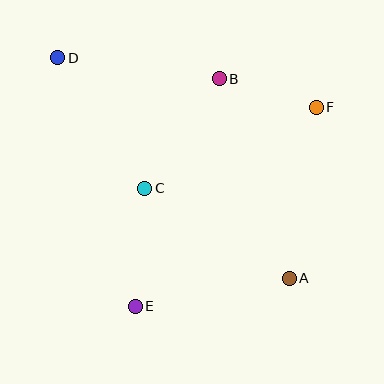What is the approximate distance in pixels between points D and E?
The distance between D and E is approximately 260 pixels.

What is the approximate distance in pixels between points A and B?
The distance between A and B is approximately 212 pixels.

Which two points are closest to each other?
Points B and F are closest to each other.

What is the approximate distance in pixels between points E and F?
The distance between E and F is approximately 269 pixels.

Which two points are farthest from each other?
Points A and D are farthest from each other.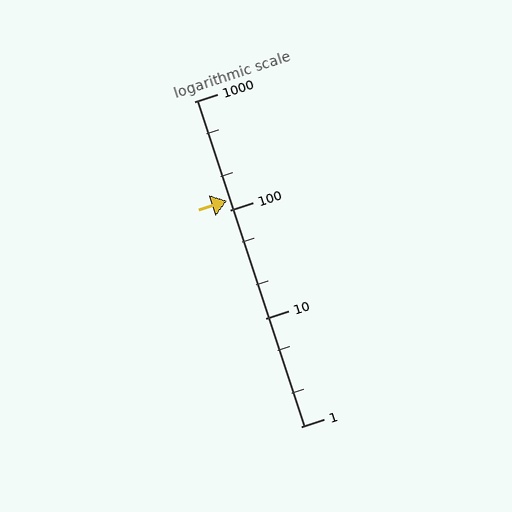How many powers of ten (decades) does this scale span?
The scale spans 3 decades, from 1 to 1000.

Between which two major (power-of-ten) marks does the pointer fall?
The pointer is between 100 and 1000.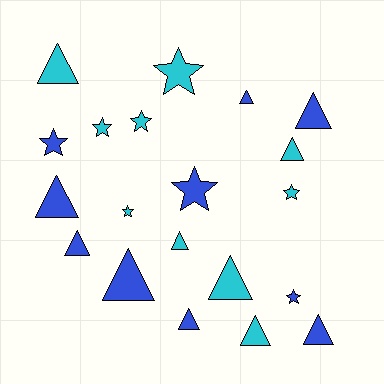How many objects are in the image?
There are 20 objects.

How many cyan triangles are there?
There are 5 cyan triangles.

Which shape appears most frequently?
Triangle, with 12 objects.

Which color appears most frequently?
Blue, with 10 objects.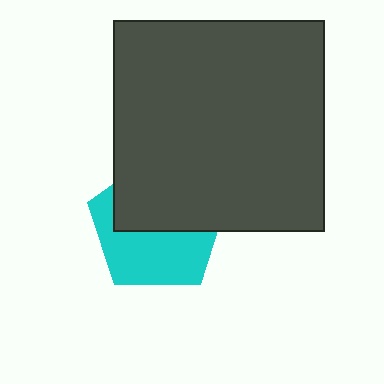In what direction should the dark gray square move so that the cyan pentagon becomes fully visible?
The dark gray square should move up. That is the shortest direction to clear the overlap and leave the cyan pentagon fully visible.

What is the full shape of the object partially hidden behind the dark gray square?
The partially hidden object is a cyan pentagon.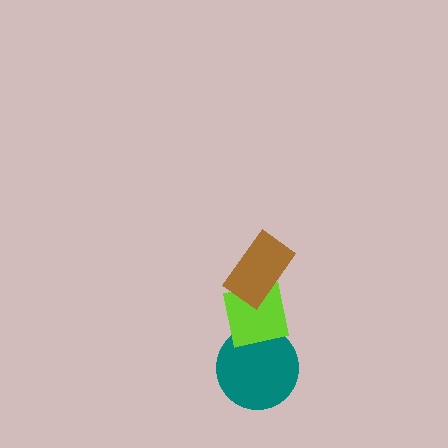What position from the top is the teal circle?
The teal circle is 3rd from the top.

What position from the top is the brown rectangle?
The brown rectangle is 1st from the top.